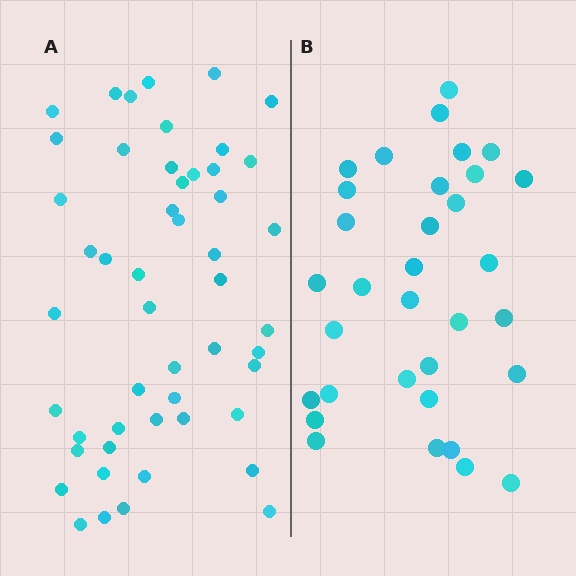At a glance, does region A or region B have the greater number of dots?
Region A (the left region) has more dots.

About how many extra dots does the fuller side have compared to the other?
Region A has approximately 15 more dots than region B.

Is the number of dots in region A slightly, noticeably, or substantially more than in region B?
Region A has substantially more. The ratio is roughly 1.5 to 1.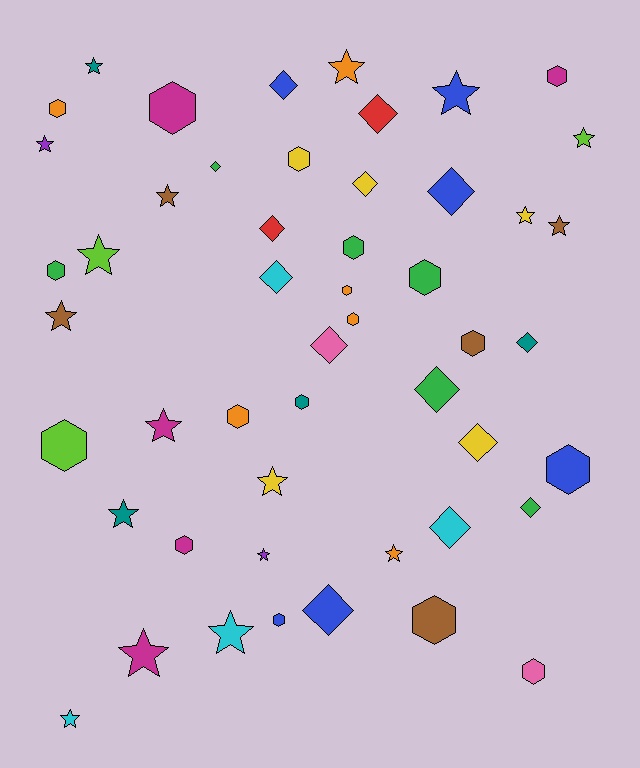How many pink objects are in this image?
There are 2 pink objects.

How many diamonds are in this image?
There are 14 diamonds.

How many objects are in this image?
There are 50 objects.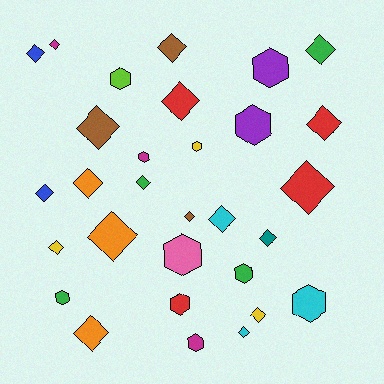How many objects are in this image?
There are 30 objects.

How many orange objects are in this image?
There are 3 orange objects.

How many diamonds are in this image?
There are 19 diamonds.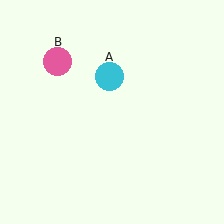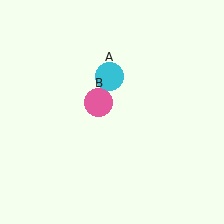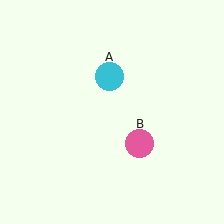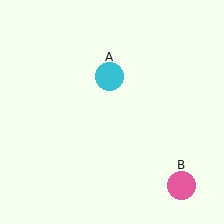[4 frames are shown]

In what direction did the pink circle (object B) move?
The pink circle (object B) moved down and to the right.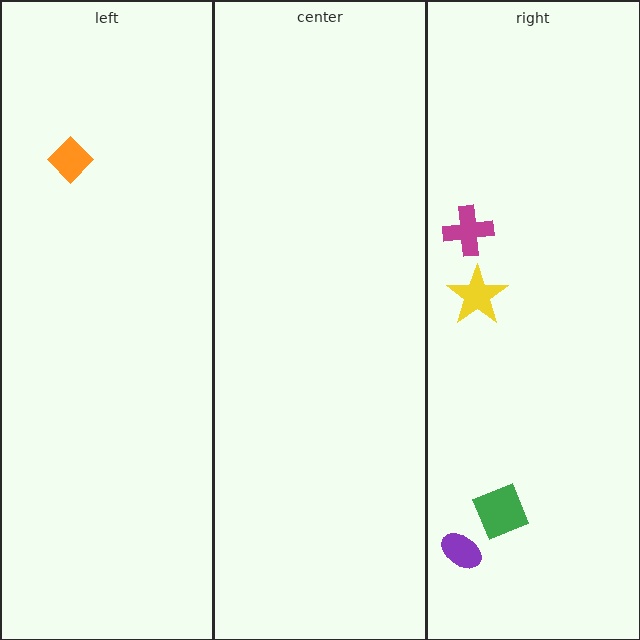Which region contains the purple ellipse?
The right region.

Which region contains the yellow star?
The right region.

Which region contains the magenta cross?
The right region.